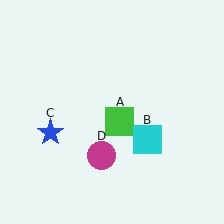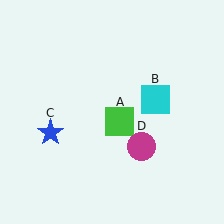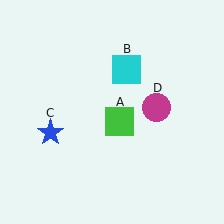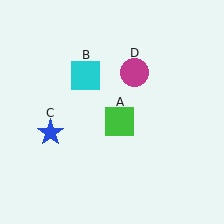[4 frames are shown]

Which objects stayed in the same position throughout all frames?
Green square (object A) and blue star (object C) remained stationary.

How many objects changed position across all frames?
2 objects changed position: cyan square (object B), magenta circle (object D).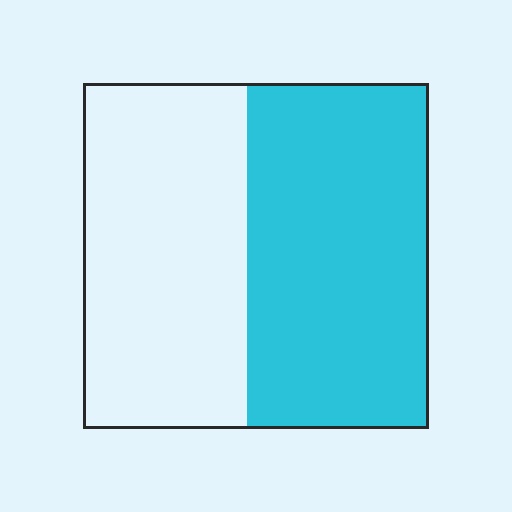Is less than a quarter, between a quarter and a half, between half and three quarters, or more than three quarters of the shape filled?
Between half and three quarters.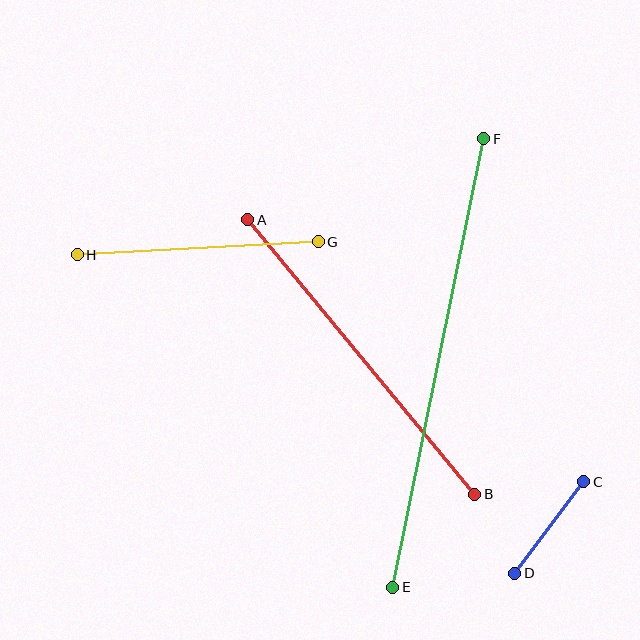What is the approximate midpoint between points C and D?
The midpoint is at approximately (549, 527) pixels.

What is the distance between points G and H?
The distance is approximately 241 pixels.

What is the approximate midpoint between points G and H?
The midpoint is at approximately (198, 248) pixels.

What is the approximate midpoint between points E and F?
The midpoint is at approximately (438, 363) pixels.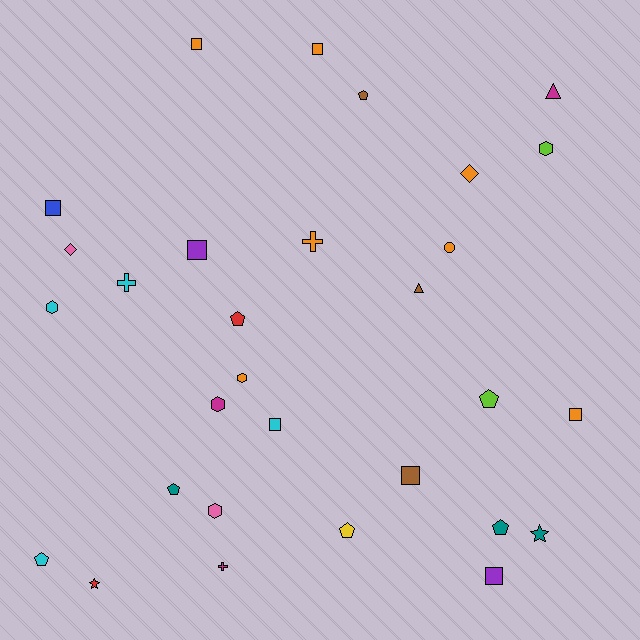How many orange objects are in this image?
There are 7 orange objects.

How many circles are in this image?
There is 1 circle.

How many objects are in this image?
There are 30 objects.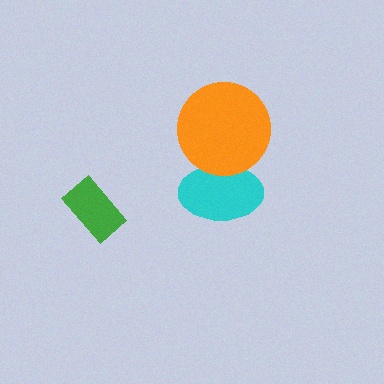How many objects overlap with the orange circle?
1 object overlaps with the orange circle.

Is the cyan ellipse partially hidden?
Yes, it is partially covered by another shape.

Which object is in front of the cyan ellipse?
The orange circle is in front of the cyan ellipse.